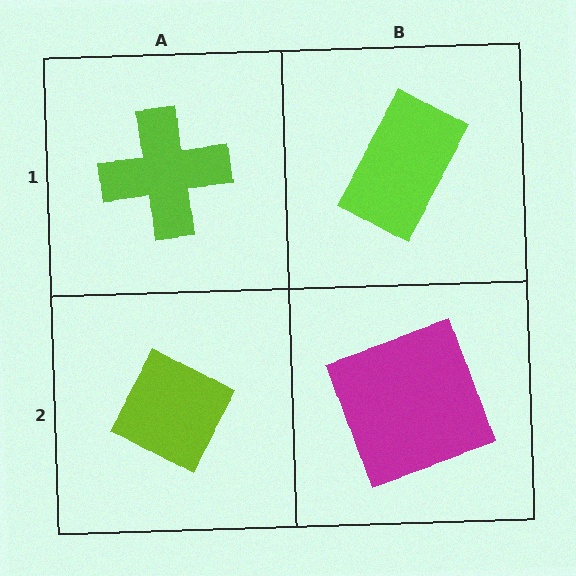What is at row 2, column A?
A lime diamond.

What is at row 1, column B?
A lime rectangle.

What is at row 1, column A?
A lime cross.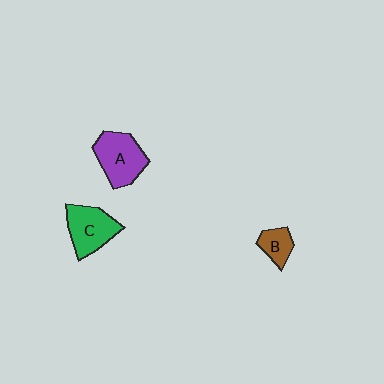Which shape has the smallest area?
Shape B (brown).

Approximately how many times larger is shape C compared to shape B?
Approximately 2.0 times.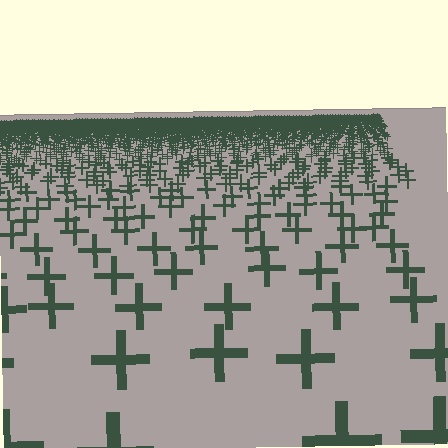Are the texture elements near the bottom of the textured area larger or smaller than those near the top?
Larger. Near the bottom, elements are closer to the viewer and appear at a bigger on-screen size.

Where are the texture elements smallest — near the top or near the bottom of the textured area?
Near the top.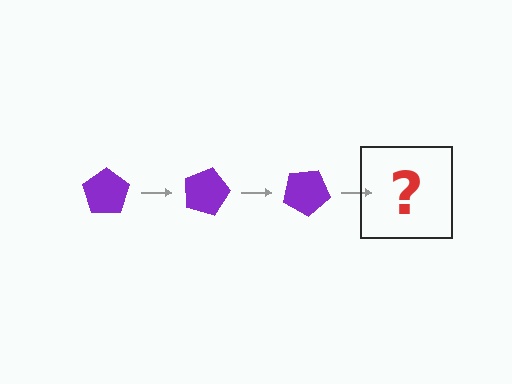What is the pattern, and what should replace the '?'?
The pattern is that the pentagon rotates 15 degrees each step. The '?' should be a purple pentagon rotated 45 degrees.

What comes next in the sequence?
The next element should be a purple pentagon rotated 45 degrees.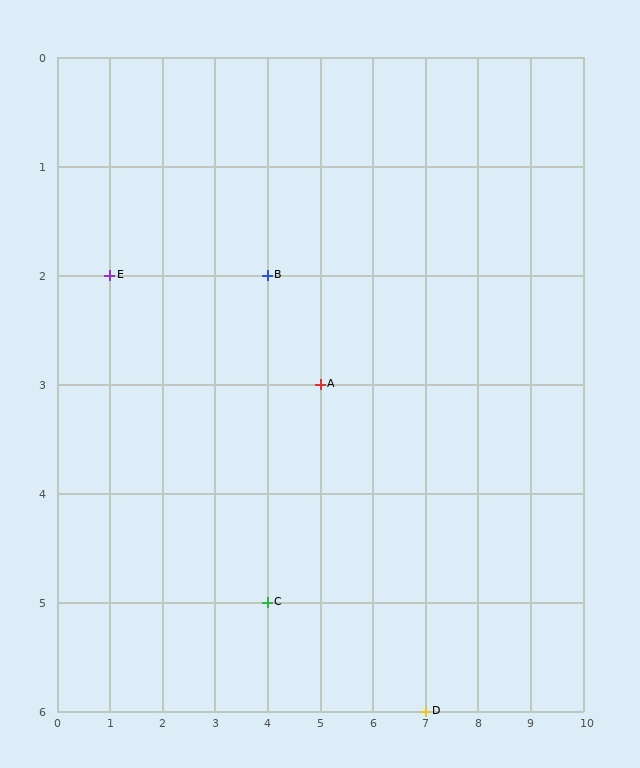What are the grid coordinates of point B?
Point B is at grid coordinates (4, 2).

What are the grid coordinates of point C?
Point C is at grid coordinates (4, 5).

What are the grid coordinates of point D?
Point D is at grid coordinates (7, 6).